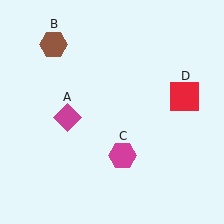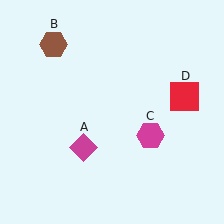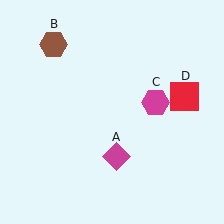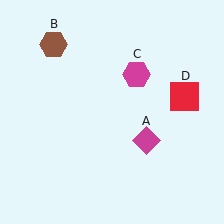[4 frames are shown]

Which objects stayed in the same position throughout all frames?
Brown hexagon (object B) and red square (object D) remained stationary.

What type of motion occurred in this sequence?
The magenta diamond (object A), magenta hexagon (object C) rotated counterclockwise around the center of the scene.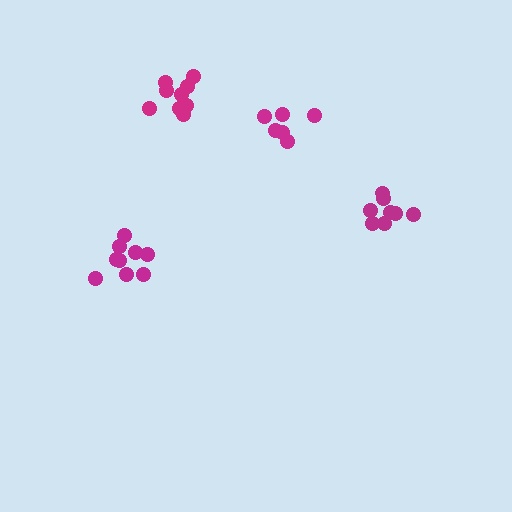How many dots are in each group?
Group 1: 6 dots, Group 2: 8 dots, Group 3: 9 dots, Group 4: 9 dots (32 total).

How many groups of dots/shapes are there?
There are 4 groups.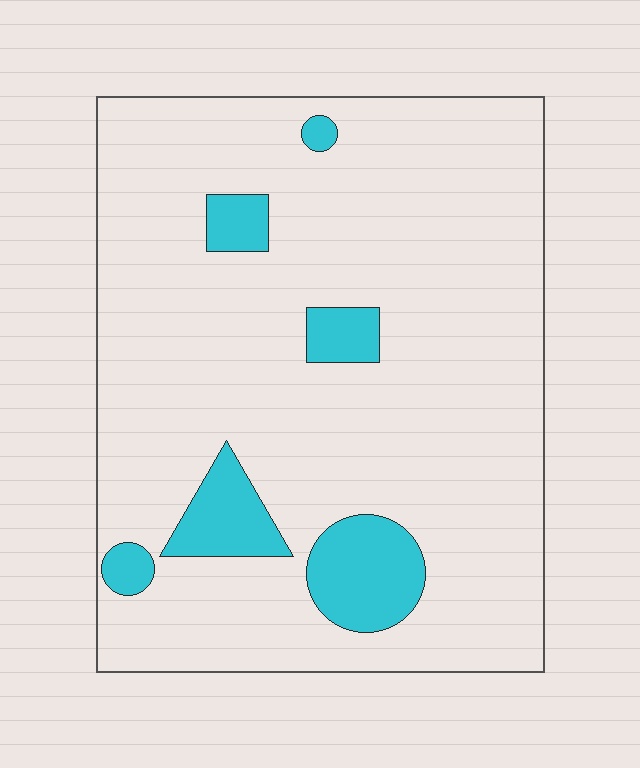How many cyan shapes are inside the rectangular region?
6.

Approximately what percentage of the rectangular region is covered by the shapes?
Approximately 10%.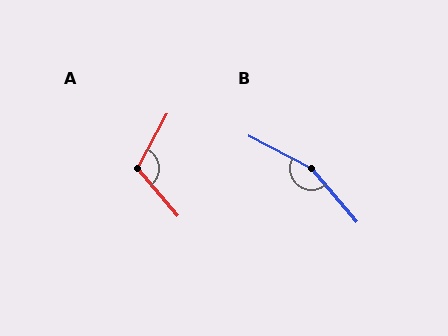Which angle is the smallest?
A, at approximately 111 degrees.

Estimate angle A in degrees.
Approximately 111 degrees.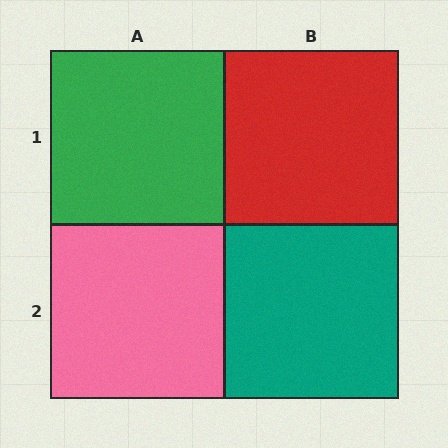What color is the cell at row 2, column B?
Teal.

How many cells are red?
1 cell is red.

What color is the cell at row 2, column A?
Pink.